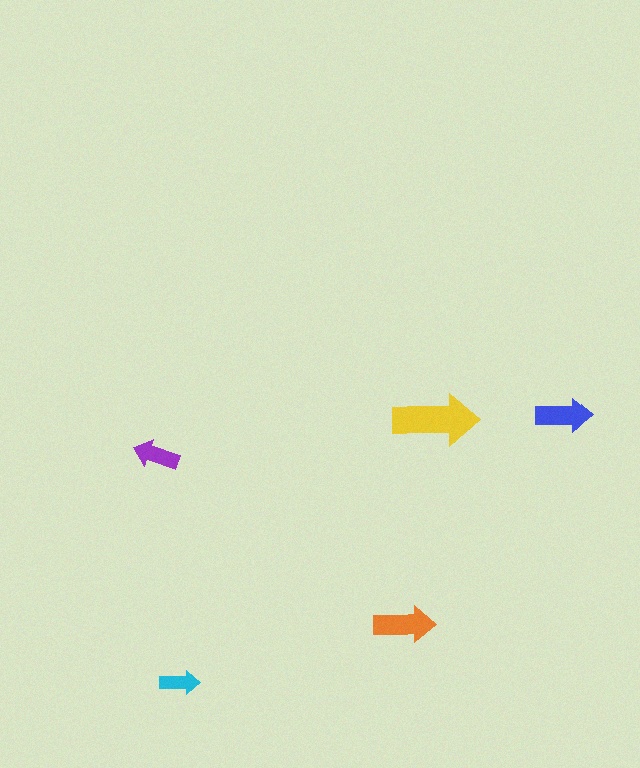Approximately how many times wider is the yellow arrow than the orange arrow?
About 1.5 times wider.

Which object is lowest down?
The cyan arrow is bottommost.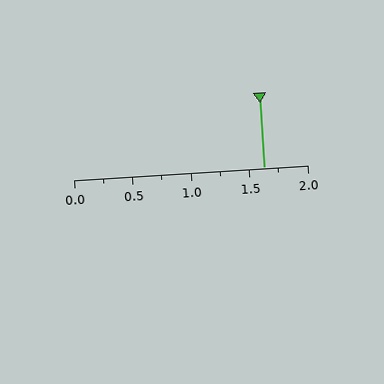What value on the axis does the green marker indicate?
The marker indicates approximately 1.62.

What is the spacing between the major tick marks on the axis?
The major ticks are spaced 0.5 apart.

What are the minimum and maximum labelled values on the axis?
The axis runs from 0.0 to 2.0.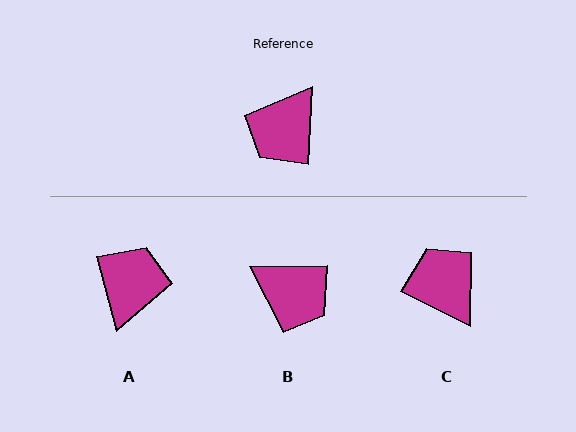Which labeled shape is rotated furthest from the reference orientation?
A, about 162 degrees away.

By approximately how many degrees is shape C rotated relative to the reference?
Approximately 114 degrees clockwise.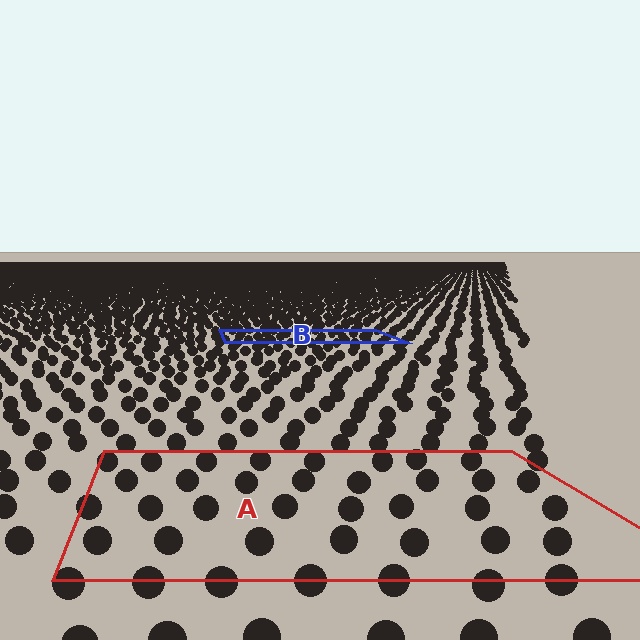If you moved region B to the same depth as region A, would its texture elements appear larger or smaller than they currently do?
They would appear larger. At a closer depth, the same texture elements are projected at a bigger on-screen size.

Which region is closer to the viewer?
Region A is closer. The texture elements there are larger and more spread out.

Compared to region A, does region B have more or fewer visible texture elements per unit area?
Region B has more texture elements per unit area — they are packed more densely because it is farther away.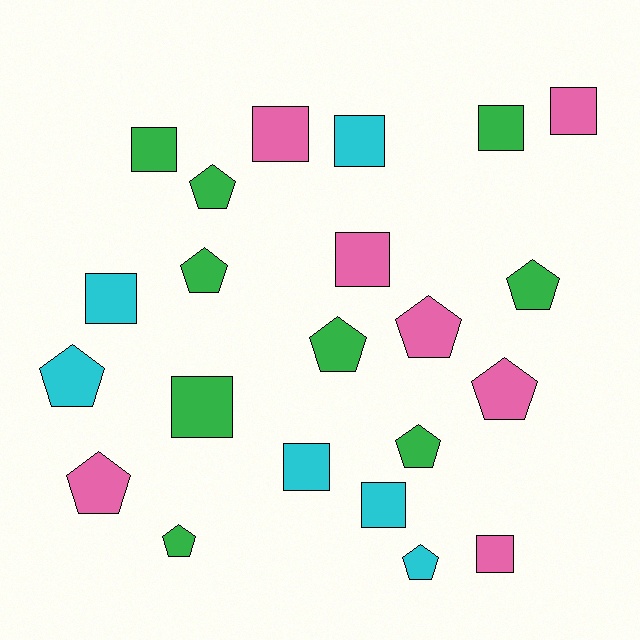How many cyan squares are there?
There are 4 cyan squares.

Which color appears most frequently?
Green, with 9 objects.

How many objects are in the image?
There are 22 objects.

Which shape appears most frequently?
Square, with 11 objects.